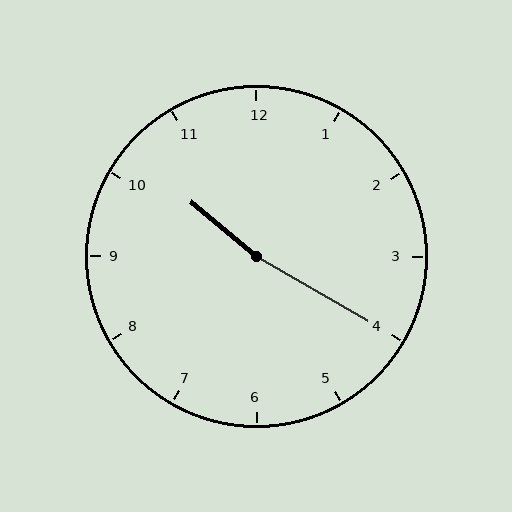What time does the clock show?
10:20.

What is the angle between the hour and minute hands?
Approximately 170 degrees.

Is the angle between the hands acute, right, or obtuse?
It is obtuse.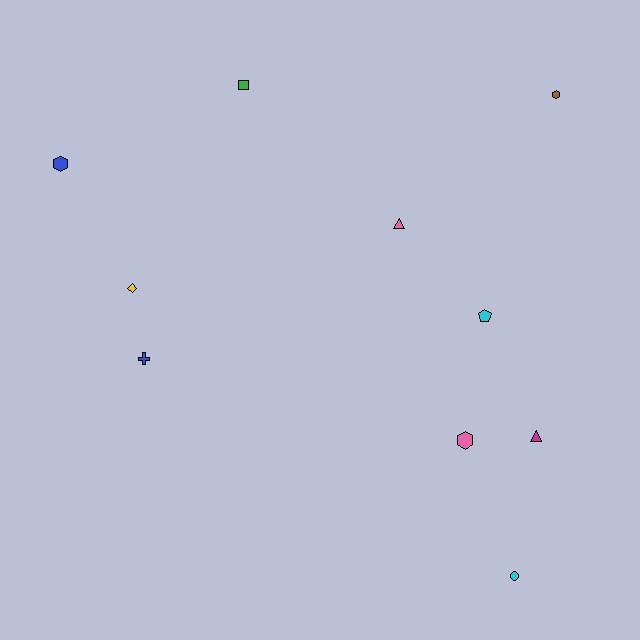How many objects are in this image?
There are 10 objects.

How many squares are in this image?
There is 1 square.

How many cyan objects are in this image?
There are 2 cyan objects.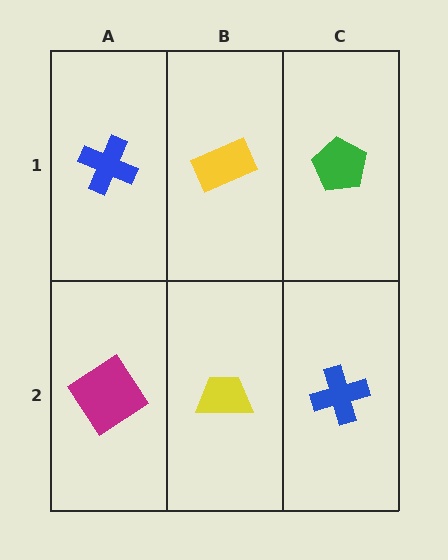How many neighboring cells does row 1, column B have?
3.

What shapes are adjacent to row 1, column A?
A magenta diamond (row 2, column A), a yellow rectangle (row 1, column B).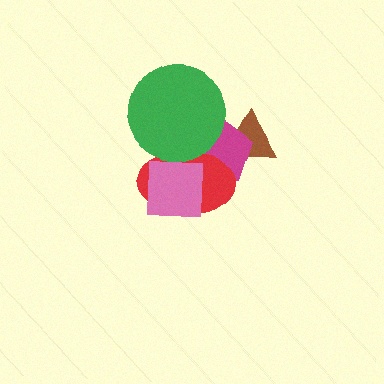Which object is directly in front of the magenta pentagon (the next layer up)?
The red ellipse is directly in front of the magenta pentagon.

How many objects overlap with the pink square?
1 object overlaps with the pink square.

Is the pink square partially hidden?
No, no other shape covers it.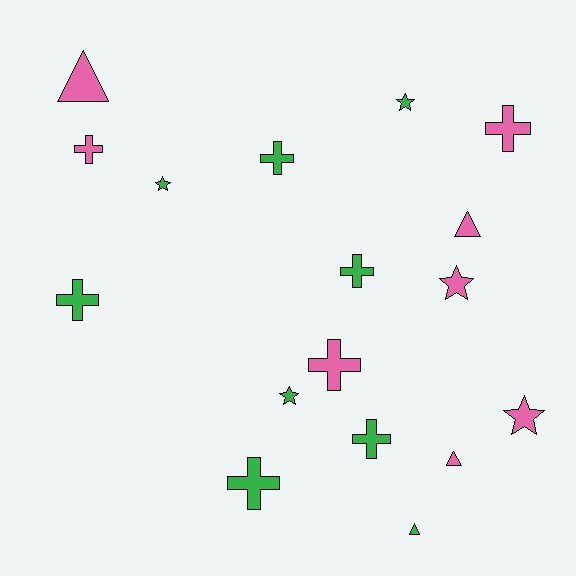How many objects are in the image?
There are 17 objects.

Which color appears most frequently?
Green, with 9 objects.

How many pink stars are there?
There are 2 pink stars.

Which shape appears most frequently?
Cross, with 8 objects.